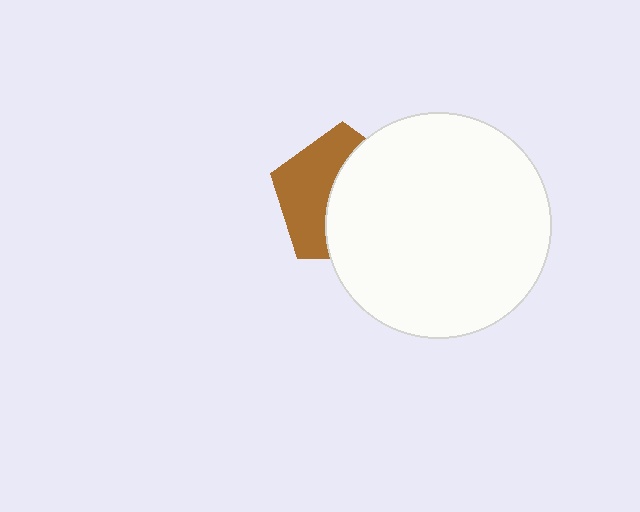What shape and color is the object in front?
The object in front is a white circle.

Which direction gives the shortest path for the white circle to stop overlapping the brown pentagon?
Moving right gives the shortest separation.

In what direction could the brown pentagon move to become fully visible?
The brown pentagon could move left. That would shift it out from behind the white circle entirely.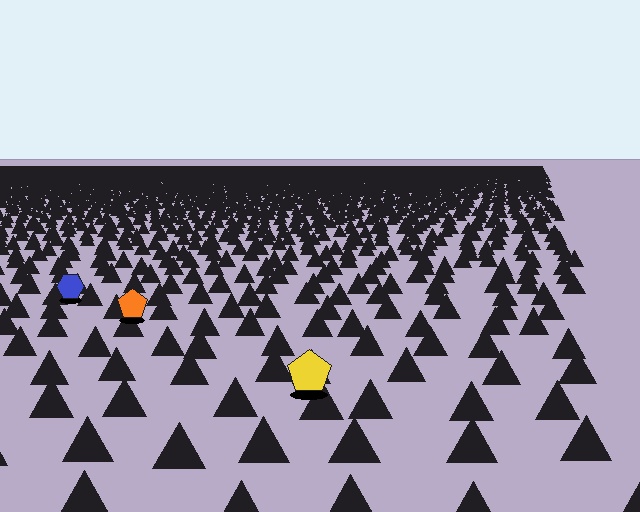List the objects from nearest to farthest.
From nearest to farthest: the yellow pentagon, the orange pentagon, the blue hexagon.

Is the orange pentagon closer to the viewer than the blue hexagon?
Yes. The orange pentagon is closer — you can tell from the texture gradient: the ground texture is coarser near it.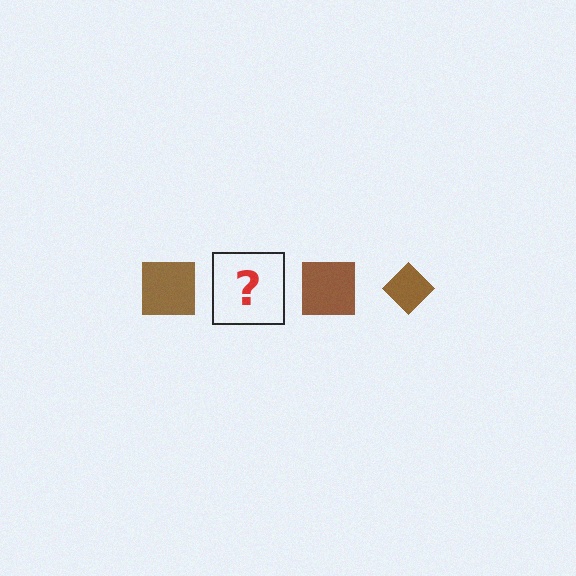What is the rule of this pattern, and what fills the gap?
The rule is that the pattern cycles through square, diamond shapes in brown. The gap should be filled with a brown diamond.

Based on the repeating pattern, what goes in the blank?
The blank should be a brown diamond.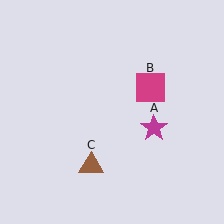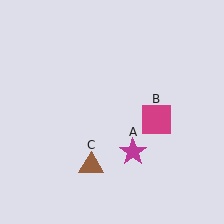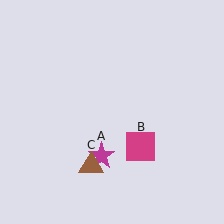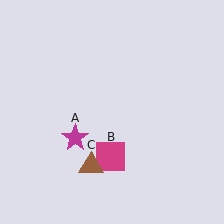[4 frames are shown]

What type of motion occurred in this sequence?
The magenta star (object A), magenta square (object B) rotated clockwise around the center of the scene.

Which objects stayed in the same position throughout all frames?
Brown triangle (object C) remained stationary.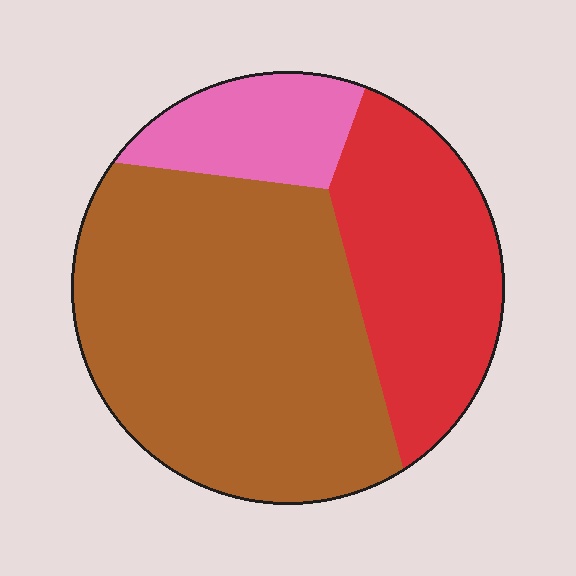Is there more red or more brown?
Brown.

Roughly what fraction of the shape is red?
Red covers around 30% of the shape.